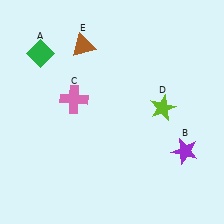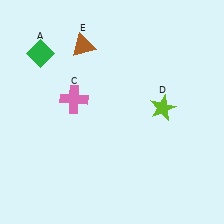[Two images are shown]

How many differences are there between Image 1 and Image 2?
There is 1 difference between the two images.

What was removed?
The purple star (B) was removed in Image 2.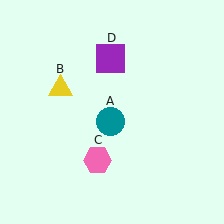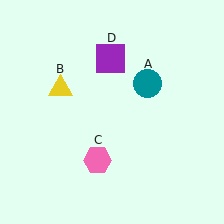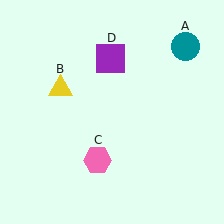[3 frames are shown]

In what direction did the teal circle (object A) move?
The teal circle (object A) moved up and to the right.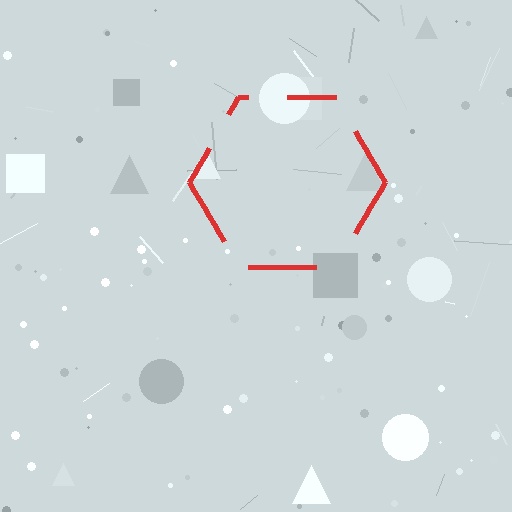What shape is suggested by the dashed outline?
The dashed outline suggests a hexagon.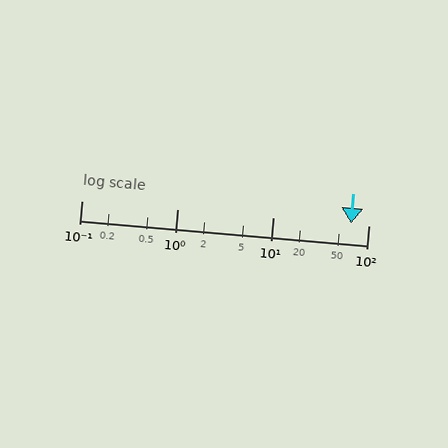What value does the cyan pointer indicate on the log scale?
The pointer indicates approximately 65.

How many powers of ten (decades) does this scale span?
The scale spans 3 decades, from 0.1 to 100.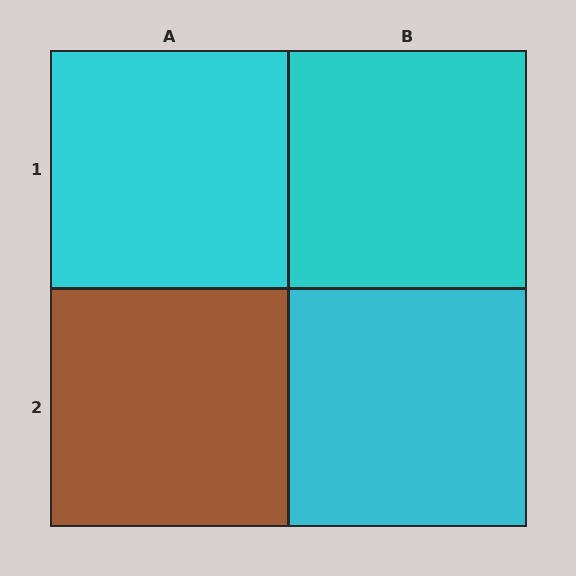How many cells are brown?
1 cell is brown.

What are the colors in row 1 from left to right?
Cyan, cyan.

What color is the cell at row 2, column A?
Brown.